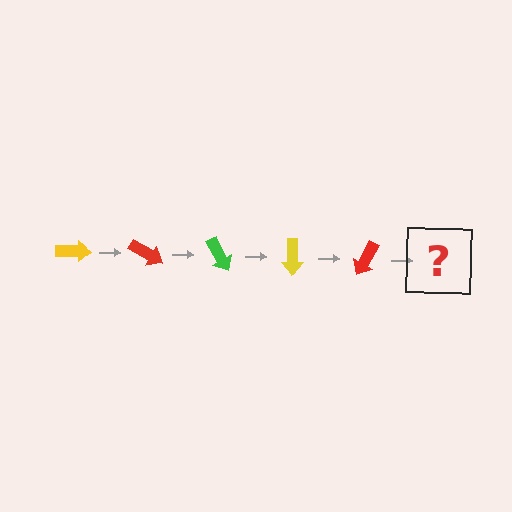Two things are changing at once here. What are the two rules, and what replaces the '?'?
The two rules are that it rotates 30 degrees each step and the color cycles through yellow, red, and green. The '?' should be a green arrow, rotated 150 degrees from the start.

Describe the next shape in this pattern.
It should be a green arrow, rotated 150 degrees from the start.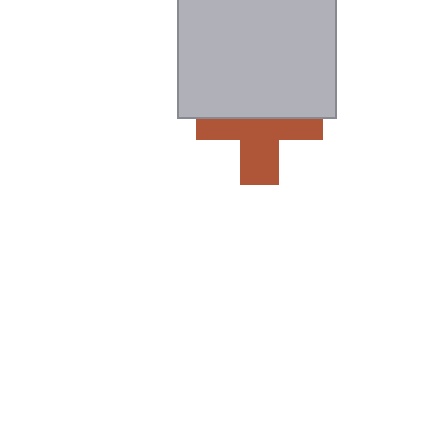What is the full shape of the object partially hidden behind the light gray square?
The partially hidden object is a brown cross.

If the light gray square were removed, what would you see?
You would see the complete brown cross.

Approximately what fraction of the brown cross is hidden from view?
Roughly 48% of the brown cross is hidden behind the light gray square.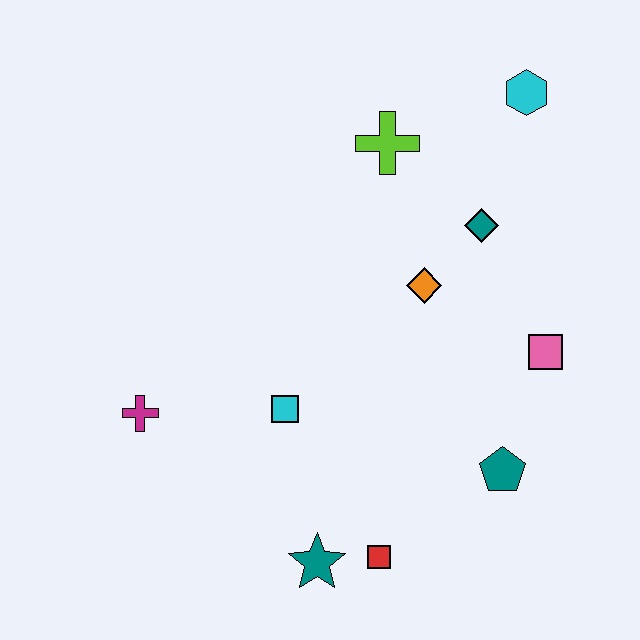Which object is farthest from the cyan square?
The cyan hexagon is farthest from the cyan square.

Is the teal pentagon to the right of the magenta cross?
Yes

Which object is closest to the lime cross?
The teal diamond is closest to the lime cross.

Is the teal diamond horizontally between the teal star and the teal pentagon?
Yes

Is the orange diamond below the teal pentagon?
No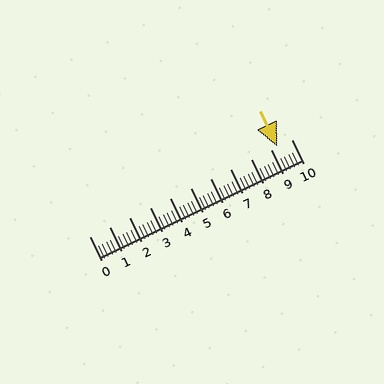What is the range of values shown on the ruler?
The ruler shows values from 0 to 10.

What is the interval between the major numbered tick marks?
The major tick marks are spaced 1 units apart.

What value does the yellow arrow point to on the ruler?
The yellow arrow points to approximately 9.3.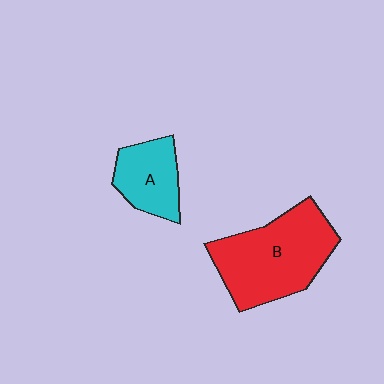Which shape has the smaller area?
Shape A (cyan).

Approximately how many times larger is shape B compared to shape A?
Approximately 2.0 times.